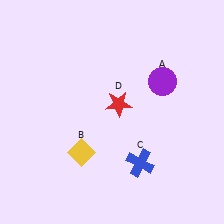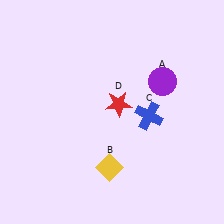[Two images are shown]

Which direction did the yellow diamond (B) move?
The yellow diamond (B) moved right.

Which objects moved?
The objects that moved are: the yellow diamond (B), the blue cross (C).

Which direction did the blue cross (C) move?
The blue cross (C) moved up.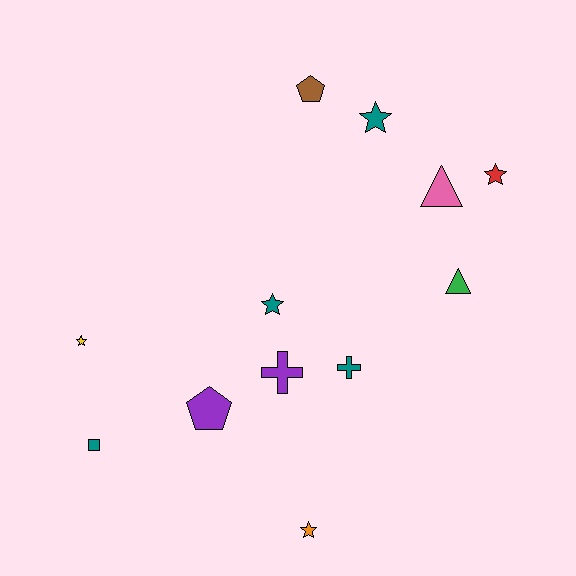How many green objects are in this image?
There is 1 green object.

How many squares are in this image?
There is 1 square.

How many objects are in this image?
There are 12 objects.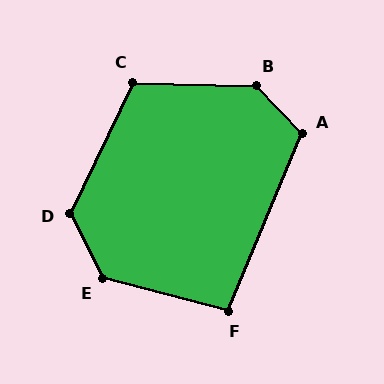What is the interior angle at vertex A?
Approximately 114 degrees (obtuse).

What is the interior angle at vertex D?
Approximately 127 degrees (obtuse).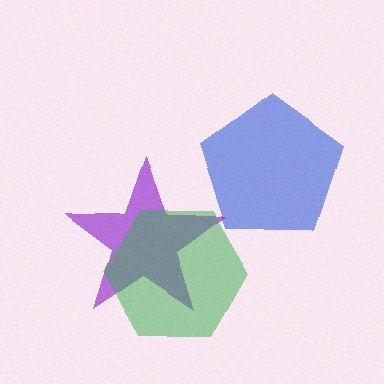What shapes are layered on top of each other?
The layered shapes are: a blue pentagon, a purple star, a green hexagon.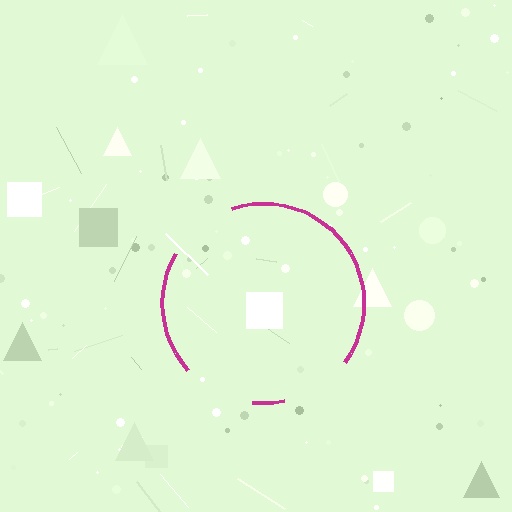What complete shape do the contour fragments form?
The contour fragments form a circle.